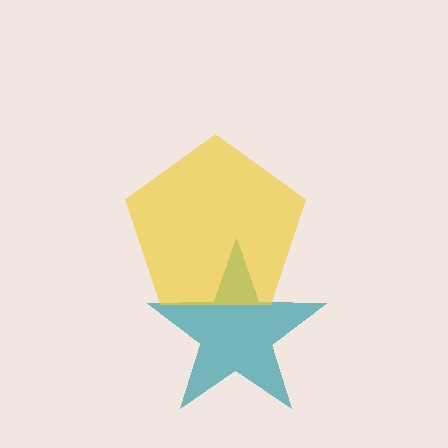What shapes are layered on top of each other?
The layered shapes are: a teal star, a yellow pentagon.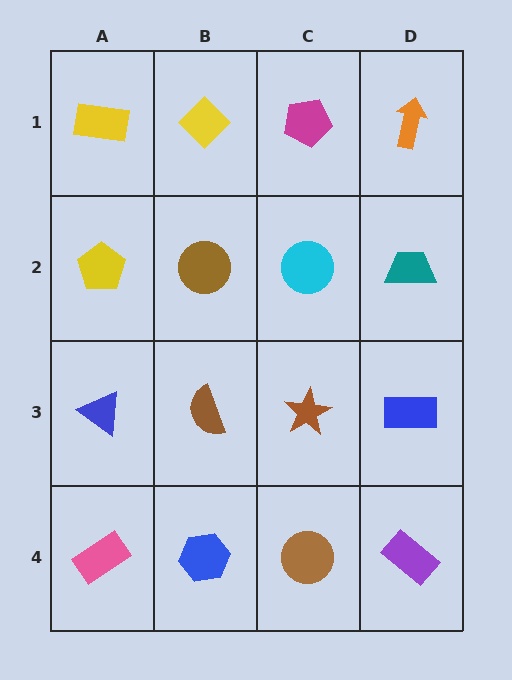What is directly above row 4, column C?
A brown star.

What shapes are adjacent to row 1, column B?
A brown circle (row 2, column B), a yellow rectangle (row 1, column A), a magenta pentagon (row 1, column C).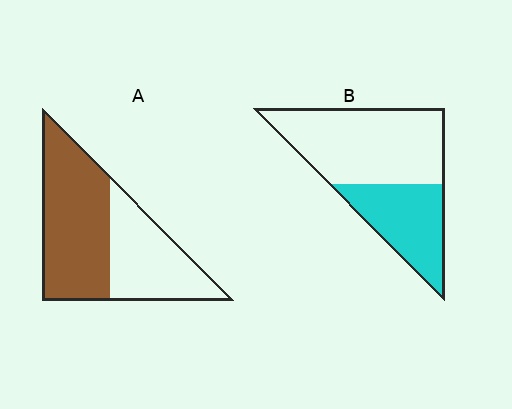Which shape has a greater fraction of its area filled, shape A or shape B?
Shape A.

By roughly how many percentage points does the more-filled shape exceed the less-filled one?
By roughly 20 percentage points (A over B).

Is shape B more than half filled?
No.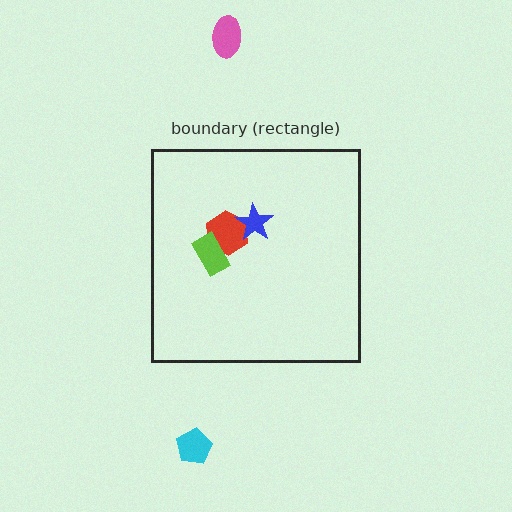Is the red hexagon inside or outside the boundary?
Inside.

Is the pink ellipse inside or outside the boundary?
Outside.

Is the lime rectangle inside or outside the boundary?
Inside.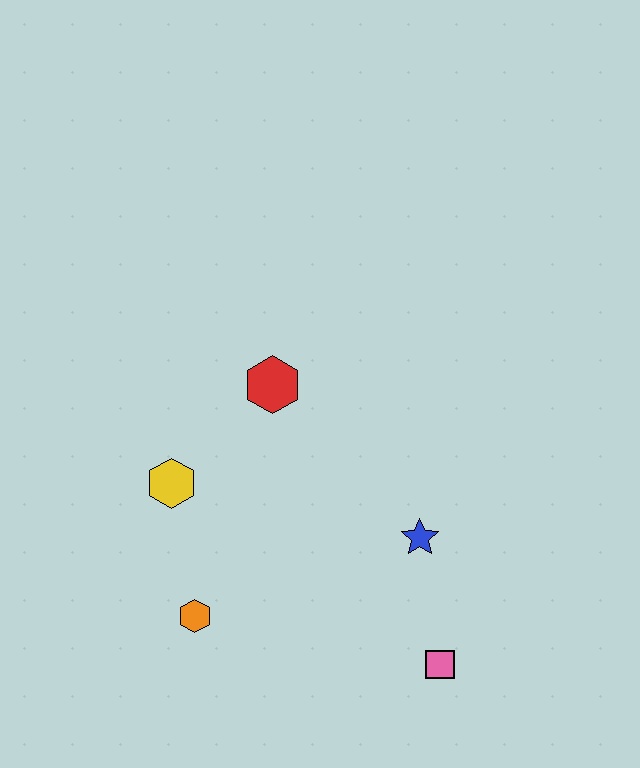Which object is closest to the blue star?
The pink square is closest to the blue star.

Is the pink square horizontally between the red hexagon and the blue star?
No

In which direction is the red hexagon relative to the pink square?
The red hexagon is above the pink square.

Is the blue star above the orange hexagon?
Yes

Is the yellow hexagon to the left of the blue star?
Yes